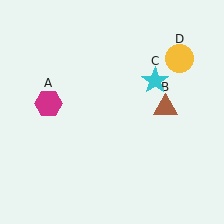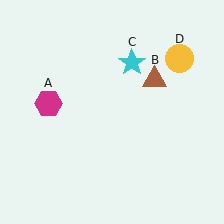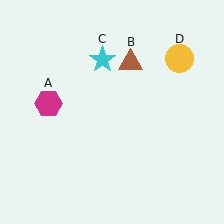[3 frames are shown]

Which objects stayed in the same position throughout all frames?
Magenta hexagon (object A) and yellow circle (object D) remained stationary.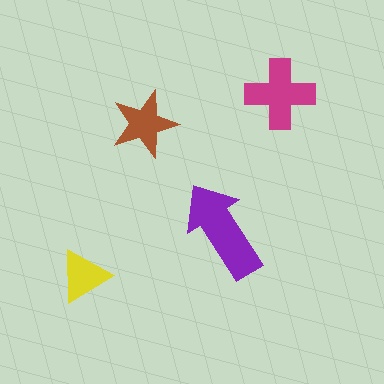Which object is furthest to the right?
The magenta cross is rightmost.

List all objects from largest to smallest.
The purple arrow, the magenta cross, the brown star, the yellow triangle.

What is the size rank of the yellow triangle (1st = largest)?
4th.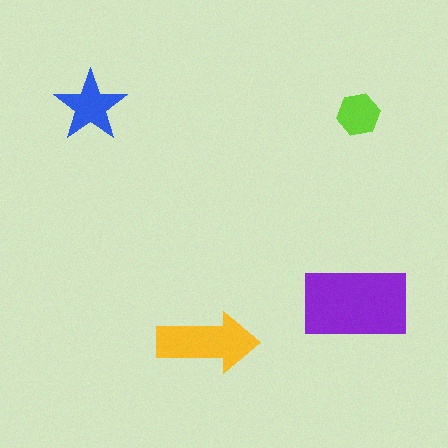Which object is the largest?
The purple rectangle.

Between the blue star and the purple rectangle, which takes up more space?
The purple rectangle.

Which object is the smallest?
The lime hexagon.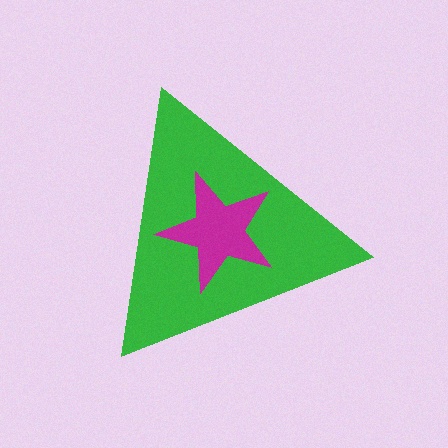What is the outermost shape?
The green triangle.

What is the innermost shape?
The magenta star.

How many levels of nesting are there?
2.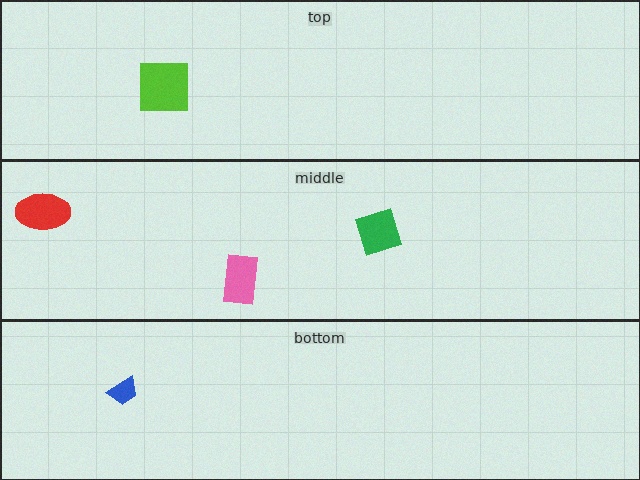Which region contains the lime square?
The top region.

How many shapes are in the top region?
1.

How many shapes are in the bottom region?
1.